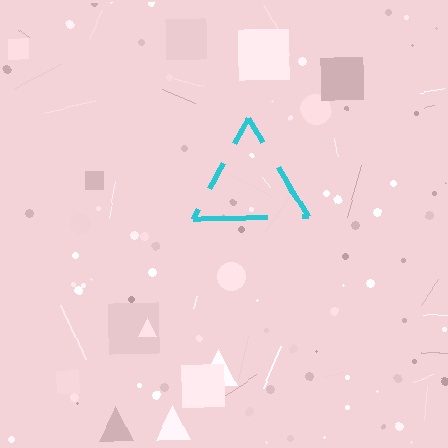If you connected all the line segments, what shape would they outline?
They would outline a triangle.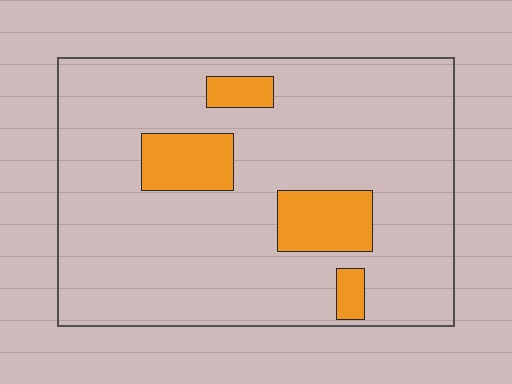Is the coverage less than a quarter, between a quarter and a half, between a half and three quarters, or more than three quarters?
Less than a quarter.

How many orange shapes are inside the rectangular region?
4.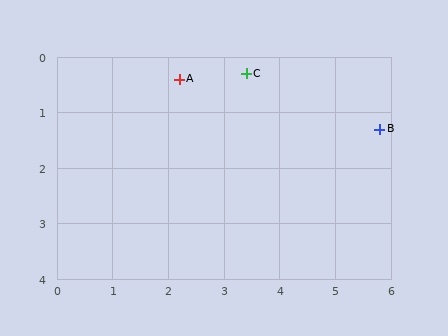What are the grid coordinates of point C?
Point C is at approximately (3.4, 0.3).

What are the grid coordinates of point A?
Point A is at approximately (2.2, 0.4).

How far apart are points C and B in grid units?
Points C and B are about 2.6 grid units apart.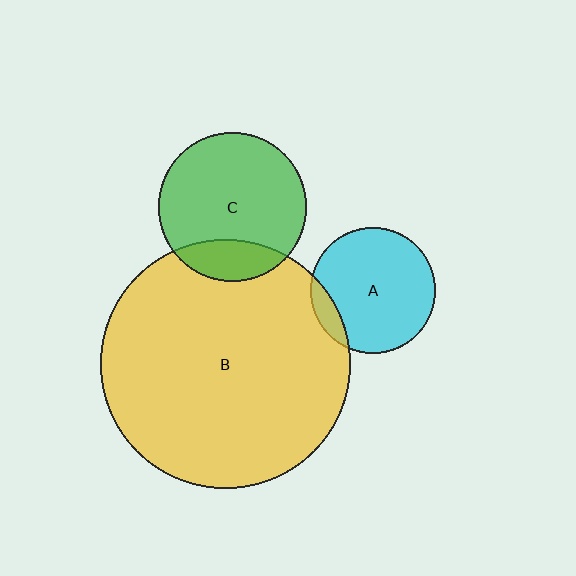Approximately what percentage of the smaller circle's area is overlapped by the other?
Approximately 10%.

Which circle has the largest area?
Circle B (yellow).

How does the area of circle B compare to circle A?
Approximately 4.0 times.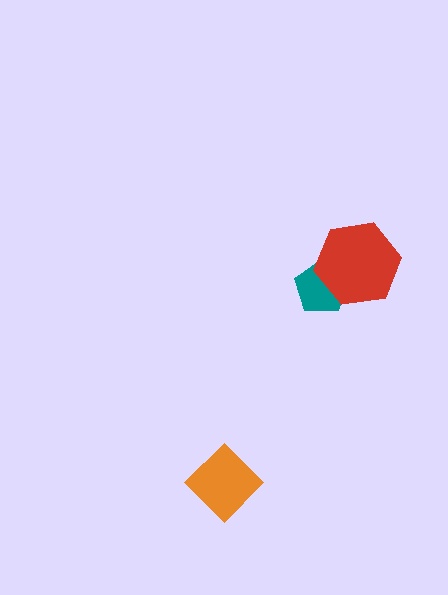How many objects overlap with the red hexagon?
1 object overlaps with the red hexagon.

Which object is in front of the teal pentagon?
The red hexagon is in front of the teal pentagon.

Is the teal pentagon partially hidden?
Yes, it is partially covered by another shape.